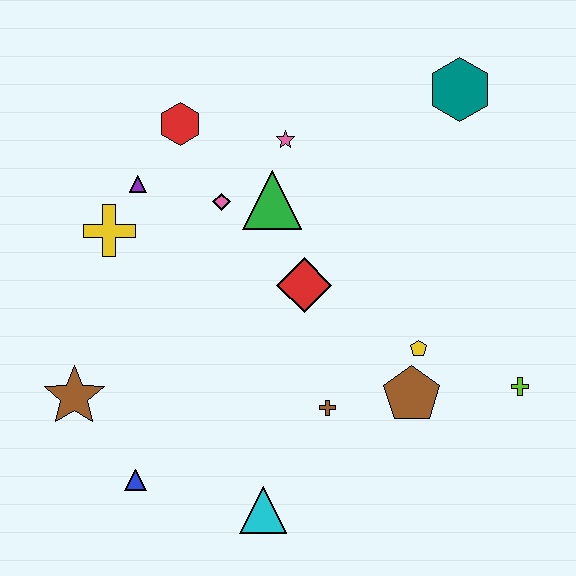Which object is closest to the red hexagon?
The purple triangle is closest to the red hexagon.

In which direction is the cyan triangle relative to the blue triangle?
The cyan triangle is to the right of the blue triangle.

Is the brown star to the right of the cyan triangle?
No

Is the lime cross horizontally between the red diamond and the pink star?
No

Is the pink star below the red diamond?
No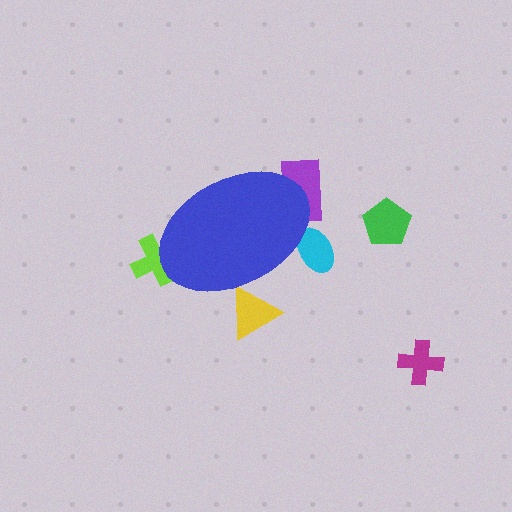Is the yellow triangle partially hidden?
Yes, the yellow triangle is partially hidden behind the blue ellipse.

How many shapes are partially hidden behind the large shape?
4 shapes are partially hidden.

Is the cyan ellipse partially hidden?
Yes, the cyan ellipse is partially hidden behind the blue ellipse.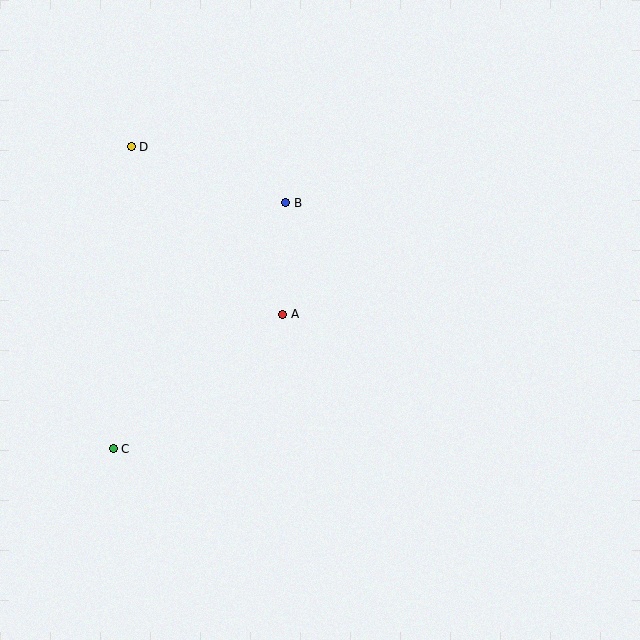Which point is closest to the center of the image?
Point A at (283, 314) is closest to the center.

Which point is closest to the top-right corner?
Point B is closest to the top-right corner.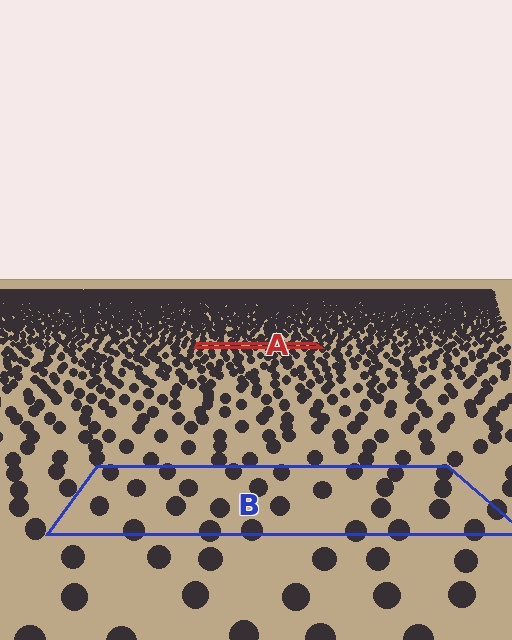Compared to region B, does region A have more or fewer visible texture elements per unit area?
Region A has more texture elements per unit area — they are packed more densely because it is farther away.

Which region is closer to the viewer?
Region B is closer. The texture elements there are larger and more spread out.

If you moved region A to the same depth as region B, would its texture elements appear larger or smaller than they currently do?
They would appear larger. At a closer depth, the same texture elements are projected at a bigger on-screen size.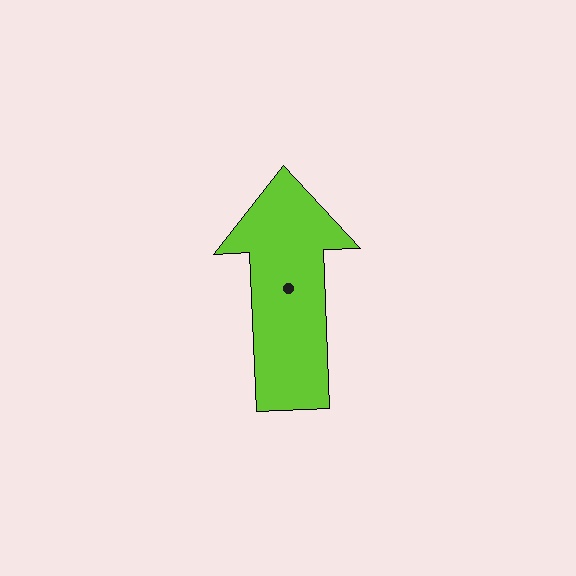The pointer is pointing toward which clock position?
Roughly 12 o'clock.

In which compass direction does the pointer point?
North.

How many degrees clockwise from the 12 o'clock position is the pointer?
Approximately 358 degrees.